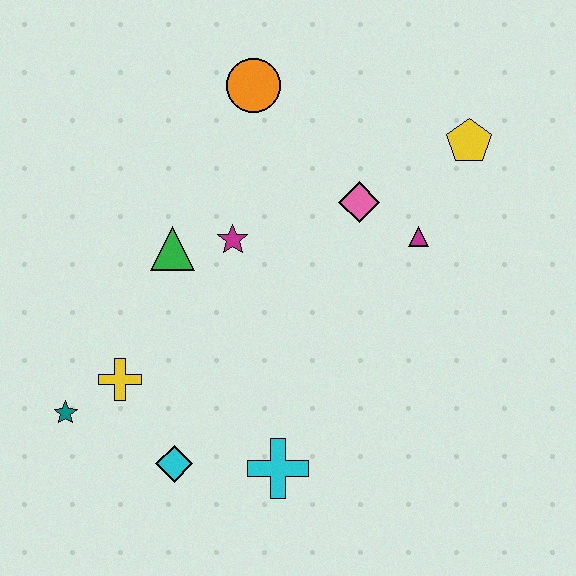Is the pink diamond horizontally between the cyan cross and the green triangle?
No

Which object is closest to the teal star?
The yellow cross is closest to the teal star.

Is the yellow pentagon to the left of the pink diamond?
No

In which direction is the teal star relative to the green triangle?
The teal star is below the green triangle.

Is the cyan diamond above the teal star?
No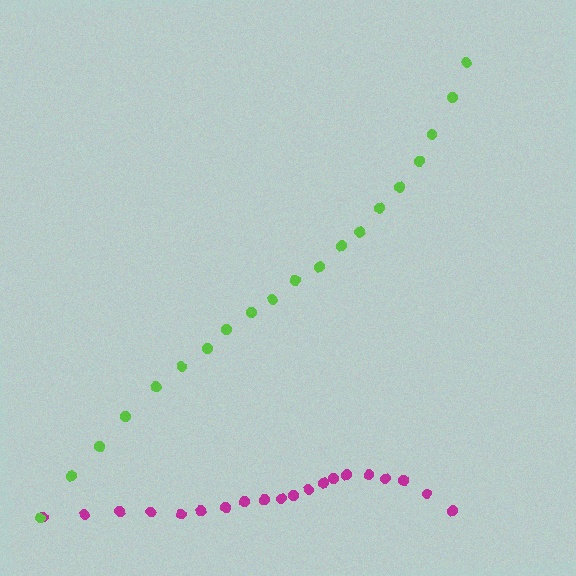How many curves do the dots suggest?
There are 2 distinct paths.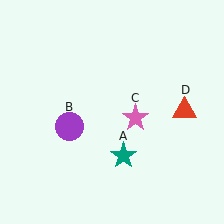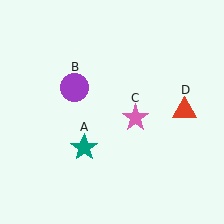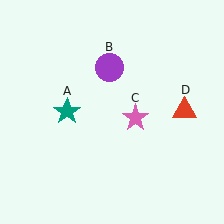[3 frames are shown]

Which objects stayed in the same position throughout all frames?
Pink star (object C) and red triangle (object D) remained stationary.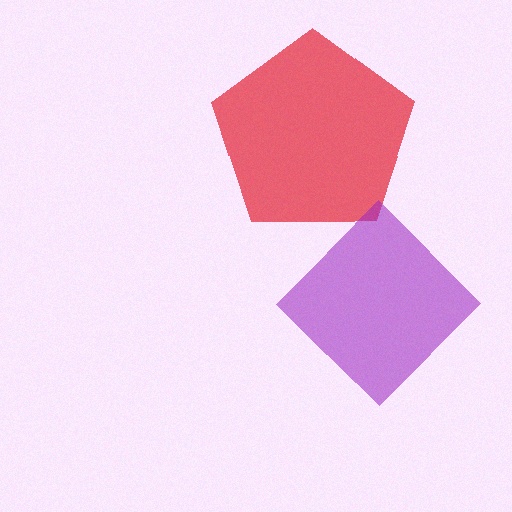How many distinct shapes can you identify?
There are 2 distinct shapes: a red pentagon, a purple diamond.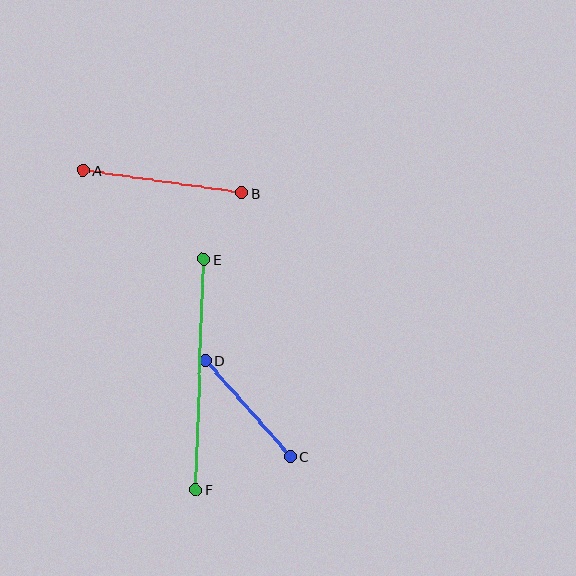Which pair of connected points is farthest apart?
Points E and F are farthest apart.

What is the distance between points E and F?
The distance is approximately 231 pixels.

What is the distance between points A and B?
The distance is approximately 160 pixels.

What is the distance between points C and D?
The distance is approximately 128 pixels.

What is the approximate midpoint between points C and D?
The midpoint is at approximately (248, 408) pixels.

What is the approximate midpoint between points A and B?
The midpoint is at approximately (162, 182) pixels.